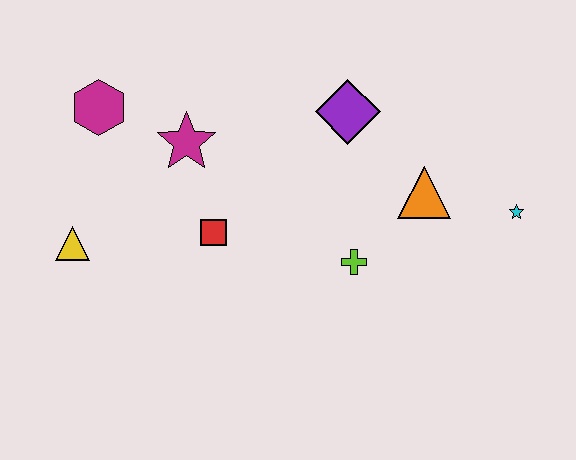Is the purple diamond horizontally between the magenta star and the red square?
No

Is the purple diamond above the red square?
Yes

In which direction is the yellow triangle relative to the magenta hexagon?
The yellow triangle is below the magenta hexagon.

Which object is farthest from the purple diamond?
The yellow triangle is farthest from the purple diamond.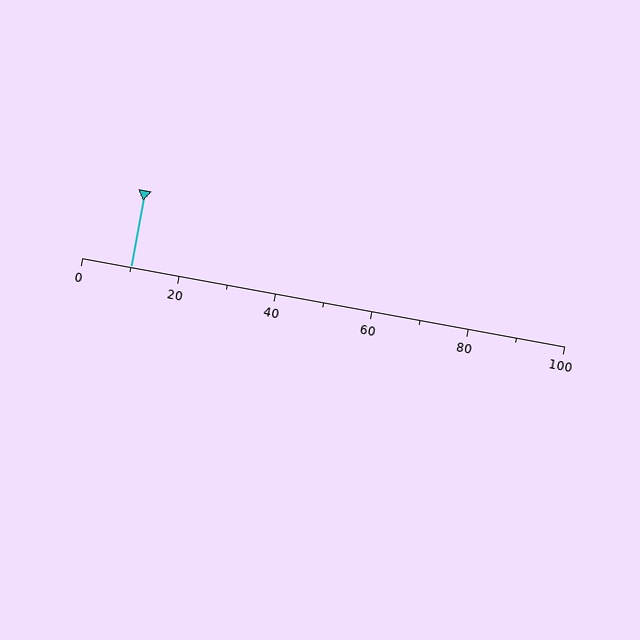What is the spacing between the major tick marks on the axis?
The major ticks are spaced 20 apart.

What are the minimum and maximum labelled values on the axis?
The axis runs from 0 to 100.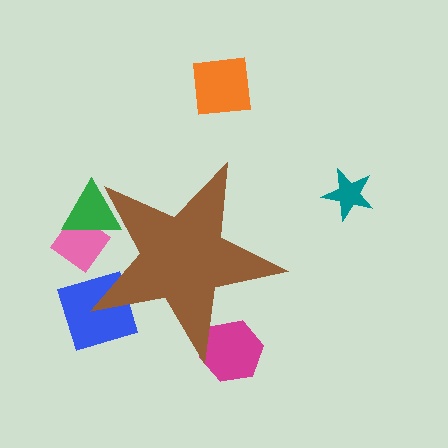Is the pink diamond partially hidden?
Yes, the pink diamond is partially hidden behind the brown star.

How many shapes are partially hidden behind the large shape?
4 shapes are partially hidden.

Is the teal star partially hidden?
No, the teal star is fully visible.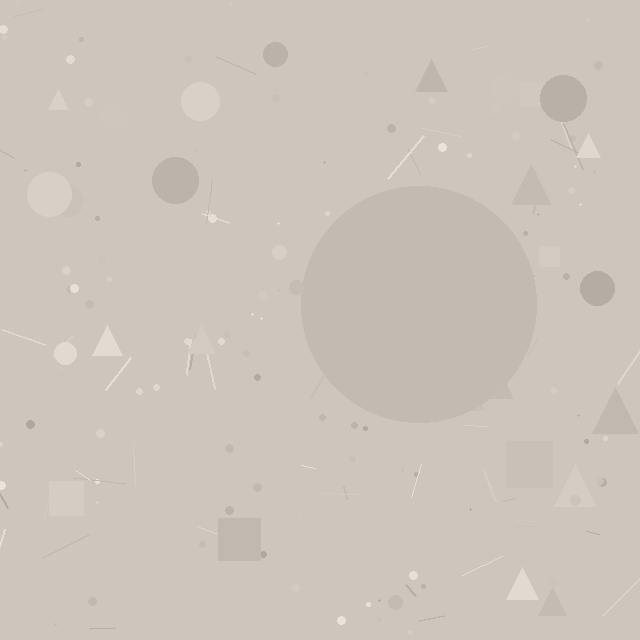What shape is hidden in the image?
A circle is hidden in the image.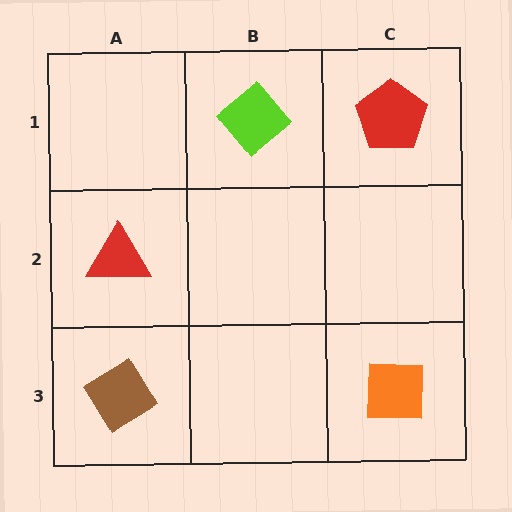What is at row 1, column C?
A red pentagon.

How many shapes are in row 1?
2 shapes.